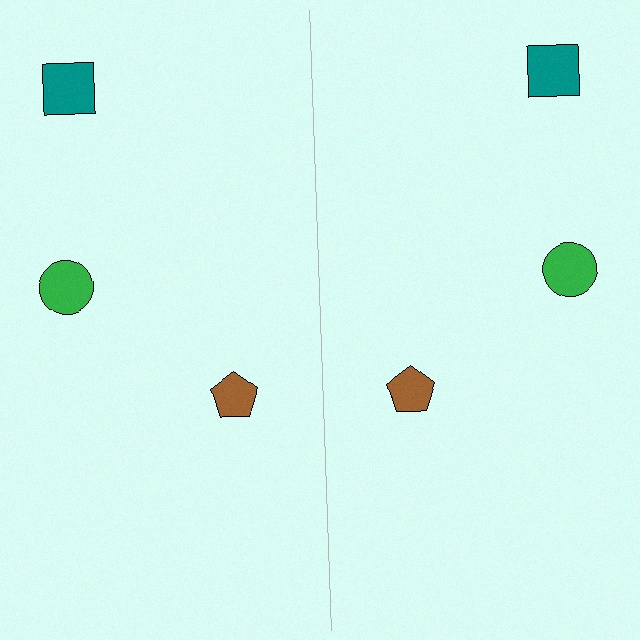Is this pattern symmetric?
Yes, this pattern has bilateral (reflection) symmetry.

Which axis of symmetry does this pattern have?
The pattern has a vertical axis of symmetry running through the center of the image.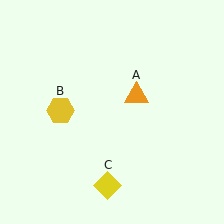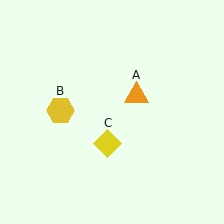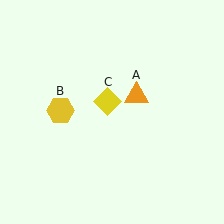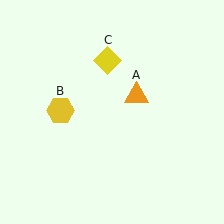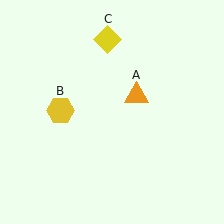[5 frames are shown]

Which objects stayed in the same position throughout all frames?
Orange triangle (object A) and yellow hexagon (object B) remained stationary.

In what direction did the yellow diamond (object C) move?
The yellow diamond (object C) moved up.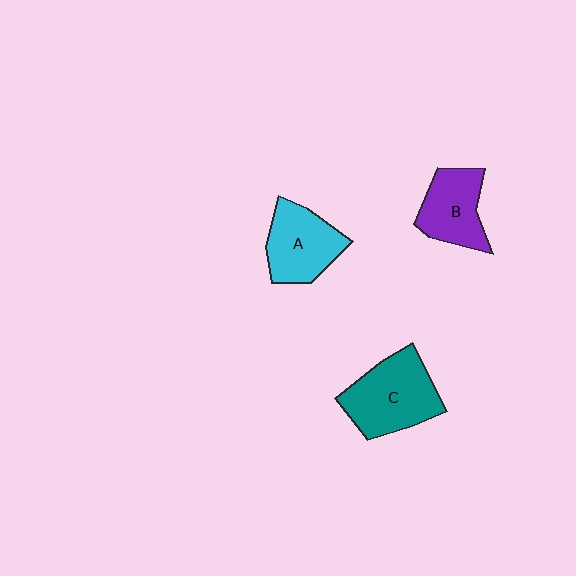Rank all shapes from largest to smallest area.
From largest to smallest: C (teal), A (cyan), B (purple).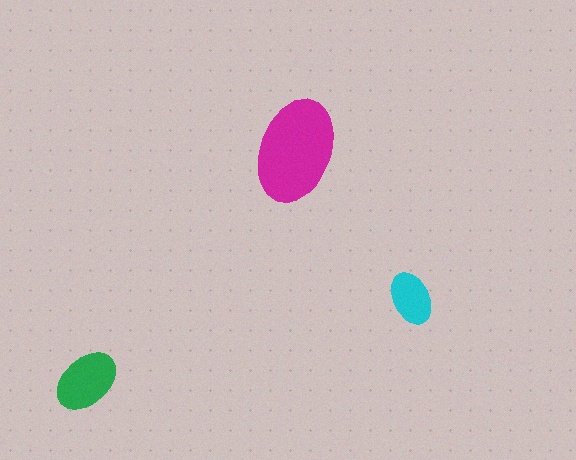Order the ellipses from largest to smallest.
the magenta one, the green one, the cyan one.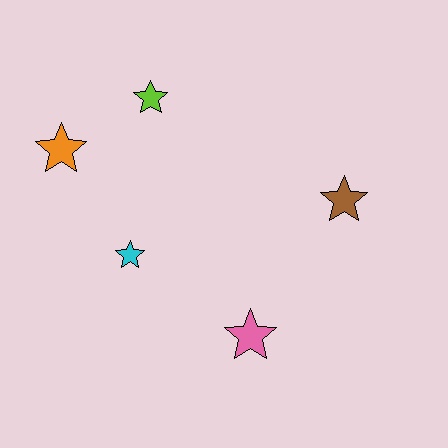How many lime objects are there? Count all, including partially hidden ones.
There is 1 lime object.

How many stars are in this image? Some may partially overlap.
There are 5 stars.